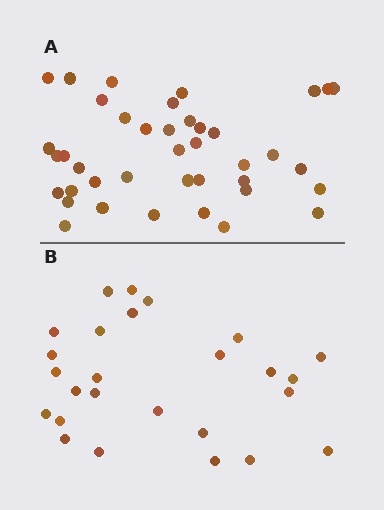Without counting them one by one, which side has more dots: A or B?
Region A (the top region) has more dots.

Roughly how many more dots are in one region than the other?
Region A has approximately 15 more dots than region B.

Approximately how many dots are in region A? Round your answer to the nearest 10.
About 40 dots.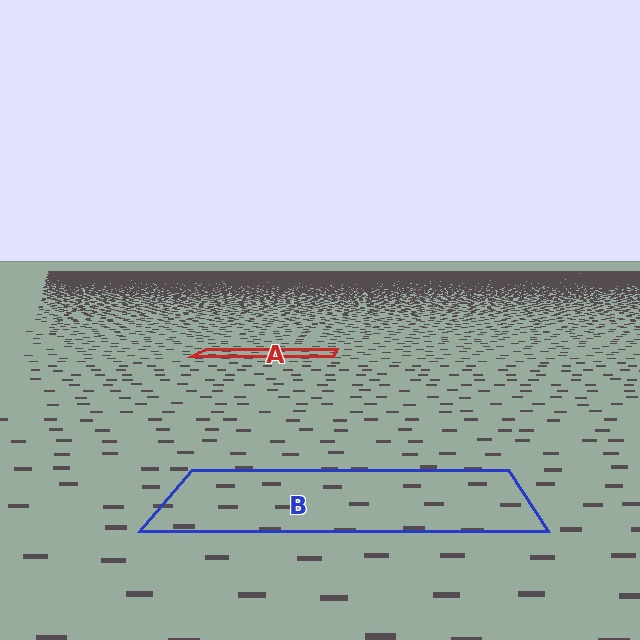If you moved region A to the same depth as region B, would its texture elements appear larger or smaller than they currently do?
They would appear larger. At a closer depth, the same texture elements are projected at a bigger on-screen size.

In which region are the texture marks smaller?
The texture marks are smaller in region A, because it is farther away.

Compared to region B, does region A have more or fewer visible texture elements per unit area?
Region A has more texture elements per unit area — they are packed more densely because it is farther away.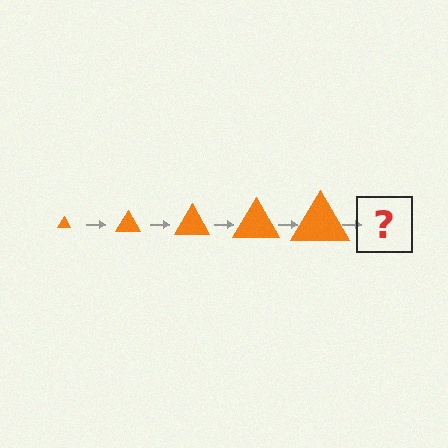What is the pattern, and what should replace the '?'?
The pattern is that the triangle gets progressively larger each step. The '?' should be an orange triangle, larger than the previous one.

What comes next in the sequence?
The next element should be an orange triangle, larger than the previous one.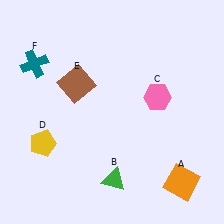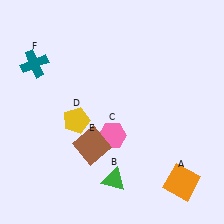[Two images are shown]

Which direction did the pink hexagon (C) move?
The pink hexagon (C) moved left.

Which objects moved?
The objects that moved are: the pink hexagon (C), the yellow pentagon (D), the brown square (E).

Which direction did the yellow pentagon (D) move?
The yellow pentagon (D) moved right.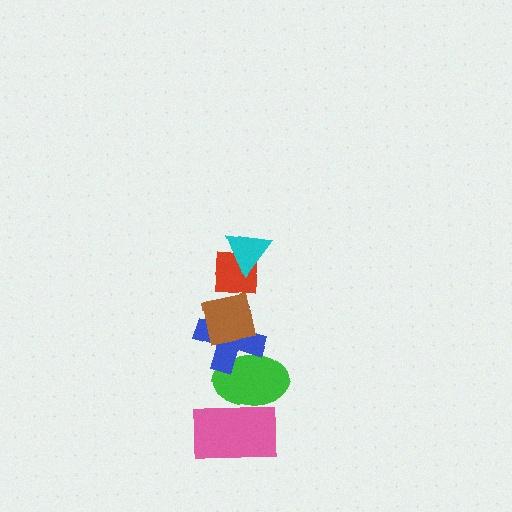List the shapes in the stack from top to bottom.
From top to bottom: the cyan triangle, the red square, the brown square, the blue cross, the green ellipse, the pink rectangle.